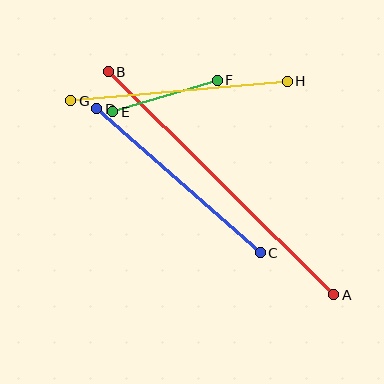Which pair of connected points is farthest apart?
Points A and B are farthest apart.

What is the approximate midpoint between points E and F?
The midpoint is at approximately (165, 96) pixels.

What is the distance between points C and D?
The distance is approximately 218 pixels.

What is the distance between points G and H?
The distance is approximately 217 pixels.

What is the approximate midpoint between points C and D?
The midpoint is at approximately (178, 181) pixels.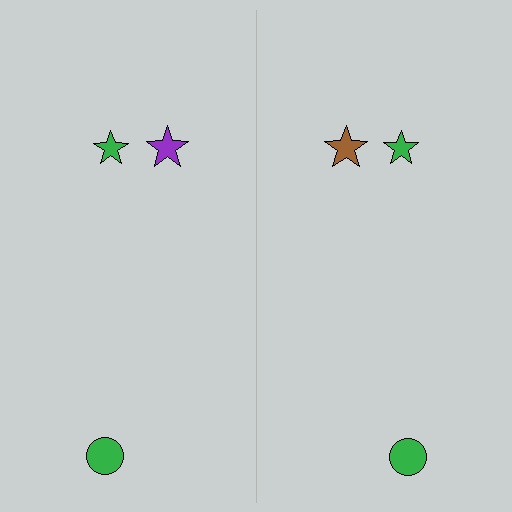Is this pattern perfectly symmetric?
No, the pattern is not perfectly symmetric. The brown star on the right side breaks the symmetry — its mirror counterpart is purple.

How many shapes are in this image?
There are 6 shapes in this image.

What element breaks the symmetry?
The brown star on the right side breaks the symmetry — its mirror counterpart is purple.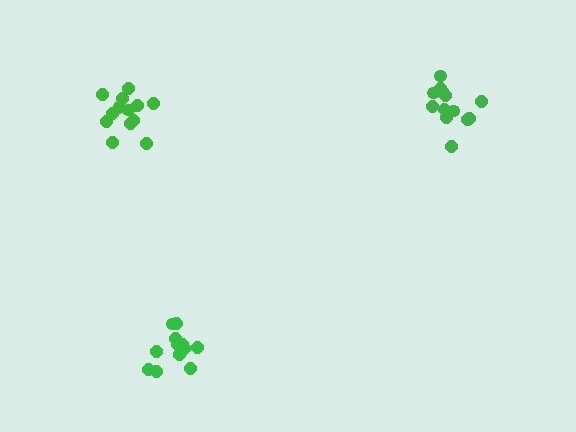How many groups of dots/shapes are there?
There are 3 groups.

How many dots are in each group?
Group 1: 12 dots, Group 2: 13 dots, Group 3: 13 dots (38 total).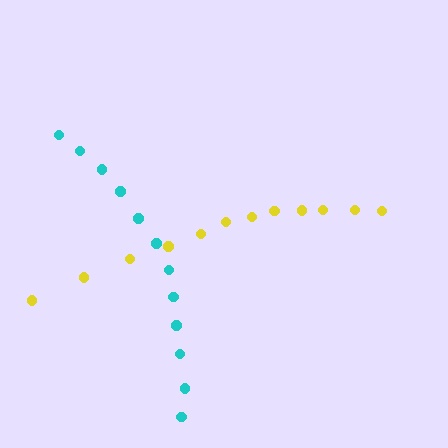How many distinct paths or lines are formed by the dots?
There are 2 distinct paths.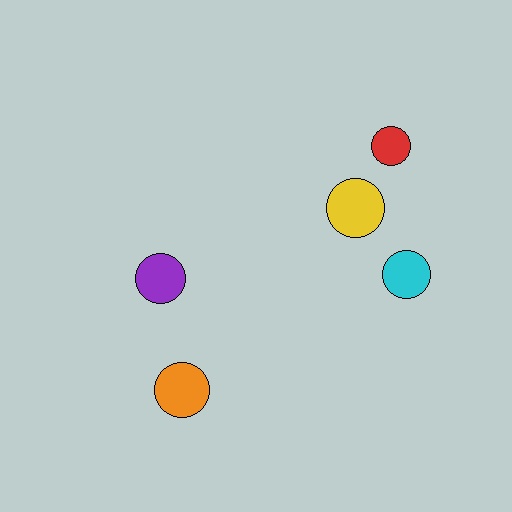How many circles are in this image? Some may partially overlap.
There are 5 circles.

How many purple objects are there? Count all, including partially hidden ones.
There is 1 purple object.